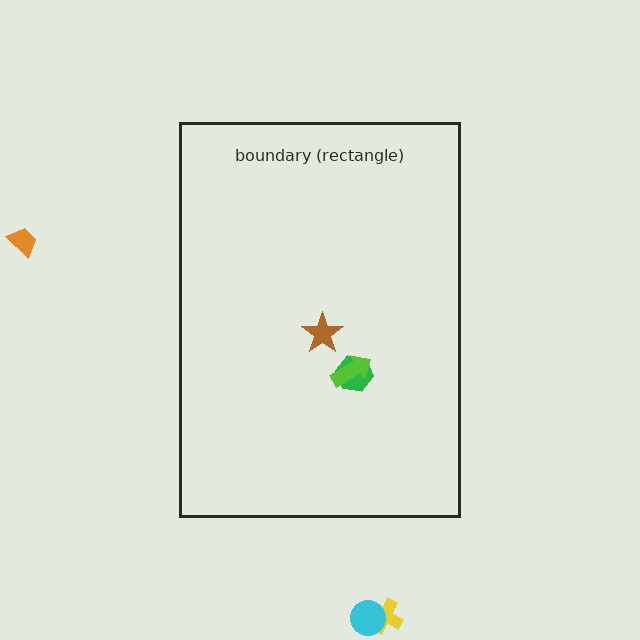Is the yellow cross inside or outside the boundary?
Outside.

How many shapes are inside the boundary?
3 inside, 3 outside.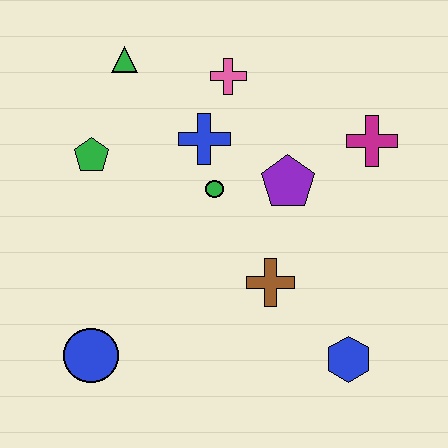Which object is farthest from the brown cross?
The green triangle is farthest from the brown cross.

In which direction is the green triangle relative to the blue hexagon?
The green triangle is above the blue hexagon.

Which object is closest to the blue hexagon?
The brown cross is closest to the blue hexagon.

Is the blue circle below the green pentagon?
Yes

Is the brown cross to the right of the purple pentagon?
No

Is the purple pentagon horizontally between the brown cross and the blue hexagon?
Yes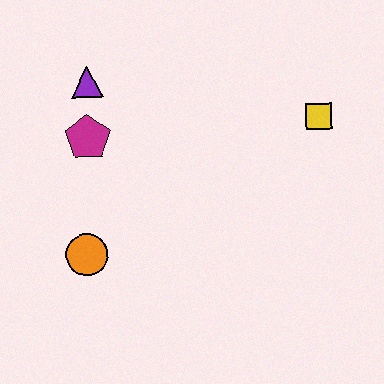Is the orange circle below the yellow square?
Yes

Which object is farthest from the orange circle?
The yellow square is farthest from the orange circle.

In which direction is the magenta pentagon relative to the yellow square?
The magenta pentagon is to the left of the yellow square.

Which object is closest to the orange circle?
The magenta pentagon is closest to the orange circle.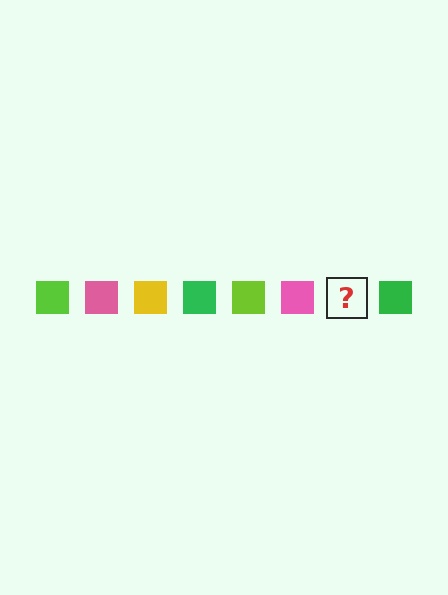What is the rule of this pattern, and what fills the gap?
The rule is that the pattern cycles through lime, pink, yellow, green squares. The gap should be filled with a yellow square.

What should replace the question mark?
The question mark should be replaced with a yellow square.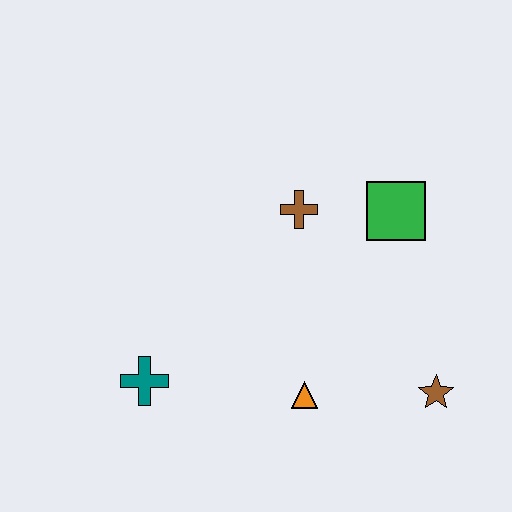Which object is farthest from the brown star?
The teal cross is farthest from the brown star.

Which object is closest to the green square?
The brown cross is closest to the green square.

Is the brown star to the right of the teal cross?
Yes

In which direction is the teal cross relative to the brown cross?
The teal cross is below the brown cross.